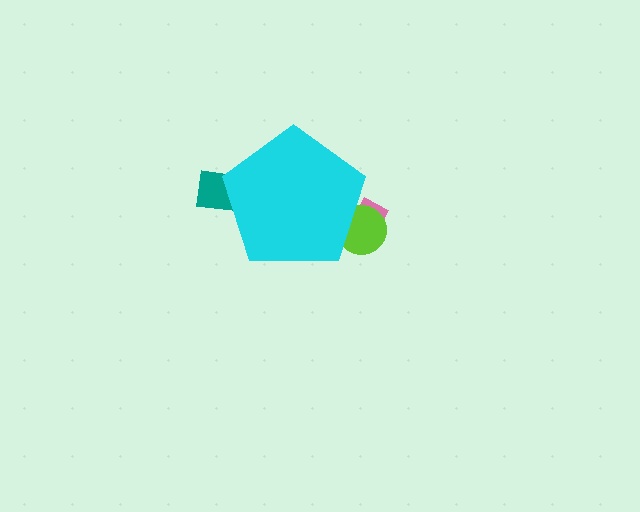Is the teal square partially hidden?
Yes, the teal square is partially hidden behind the cyan pentagon.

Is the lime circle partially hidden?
Yes, the lime circle is partially hidden behind the cyan pentagon.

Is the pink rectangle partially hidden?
Yes, the pink rectangle is partially hidden behind the cyan pentagon.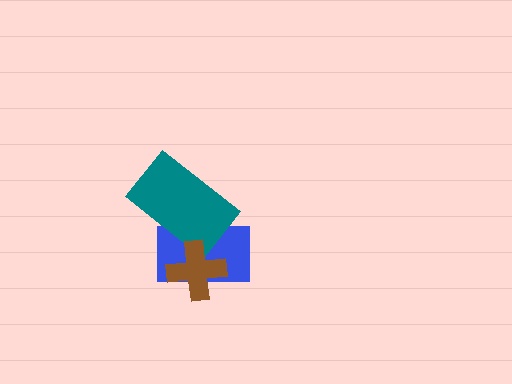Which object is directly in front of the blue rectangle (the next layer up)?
The teal rectangle is directly in front of the blue rectangle.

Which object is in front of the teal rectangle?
The brown cross is in front of the teal rectangle.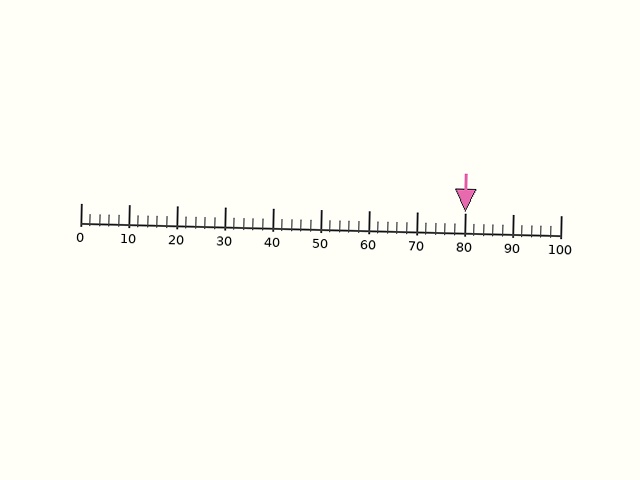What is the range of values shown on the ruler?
The ruler shows values from 0 to 100.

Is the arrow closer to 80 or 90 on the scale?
The arrow is closer to 80.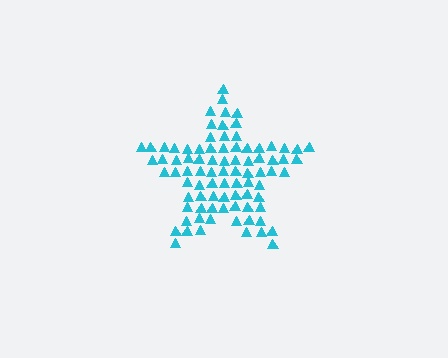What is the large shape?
The large shape is a star.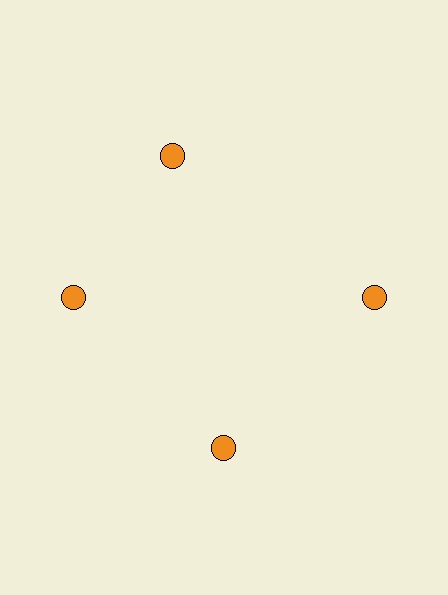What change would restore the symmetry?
The symmetry would be restored by rotating it back into even spacing with its neighbors so that all 4 circles sit at equal angles and equal distance from the center.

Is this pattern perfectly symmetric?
No. The 4 orange circles are arranged in a ring, but one element near the 12 o'clock position is rotated out of alignment along the ring, breaking the 4-fold rotational symmetry.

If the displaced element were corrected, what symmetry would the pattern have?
It would have 4-fold rotational symmetry — the pattern would map onto itself every 90 degrees.